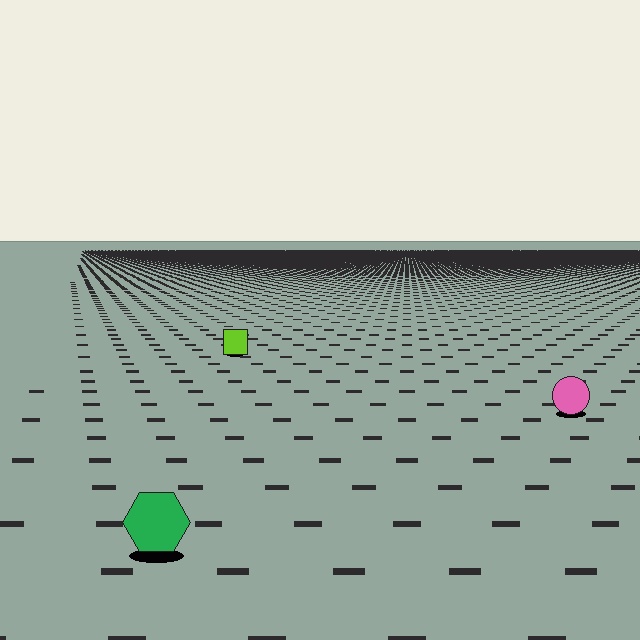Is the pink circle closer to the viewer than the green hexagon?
No. The green hexagon is closer — you can tell from the texture gradient: the ground texture is coarser near it.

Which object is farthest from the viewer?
The lime square is farthest from the viewer. It appears smaller and the ground texture around it is denser.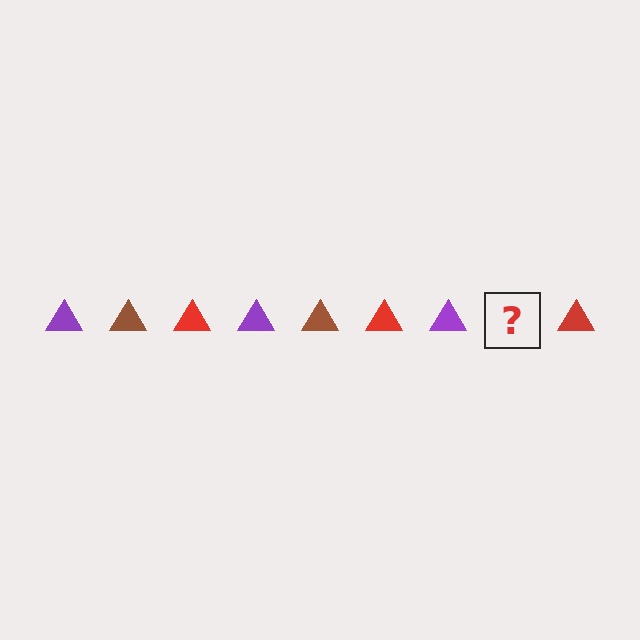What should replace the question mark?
The question mark should be replaced with a brown triangle.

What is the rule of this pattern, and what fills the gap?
The rule is that the pattern cycles through purple, brown, red triangles. The gap should be filled with a brown triangle.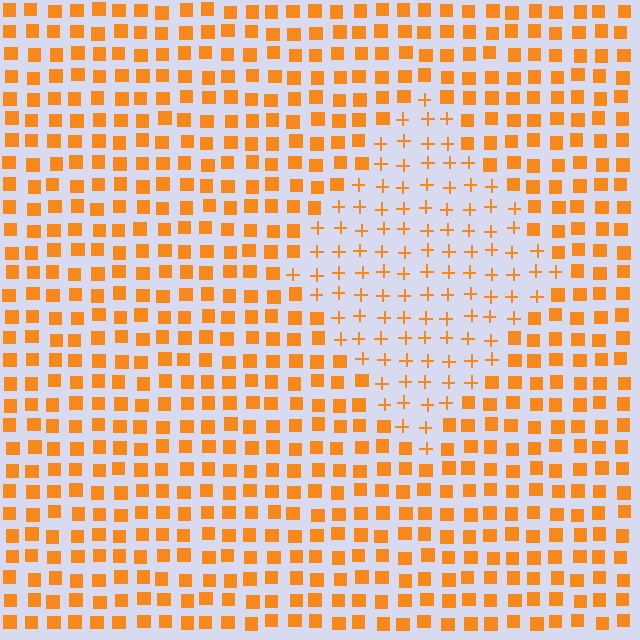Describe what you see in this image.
The image is filled with small orange elements arranged in a uniform grid. A diamond-shaped region contains plus signs, while the surrounding area contains squares. The boundary is defined purely by the change in element shape.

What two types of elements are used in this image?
The image uses plus signs inside the diamond region and squares outside it.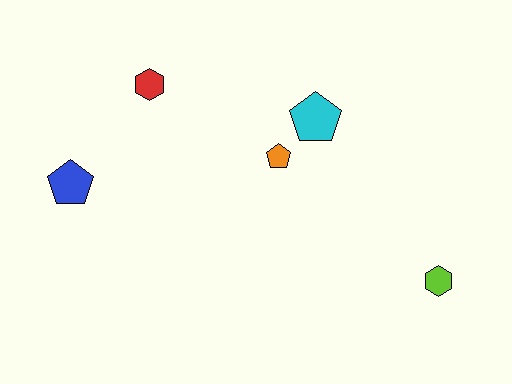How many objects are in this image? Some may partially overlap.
There are 5 objects.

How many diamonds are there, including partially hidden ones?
There are no diamonds.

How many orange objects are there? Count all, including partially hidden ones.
There is 1 orange object.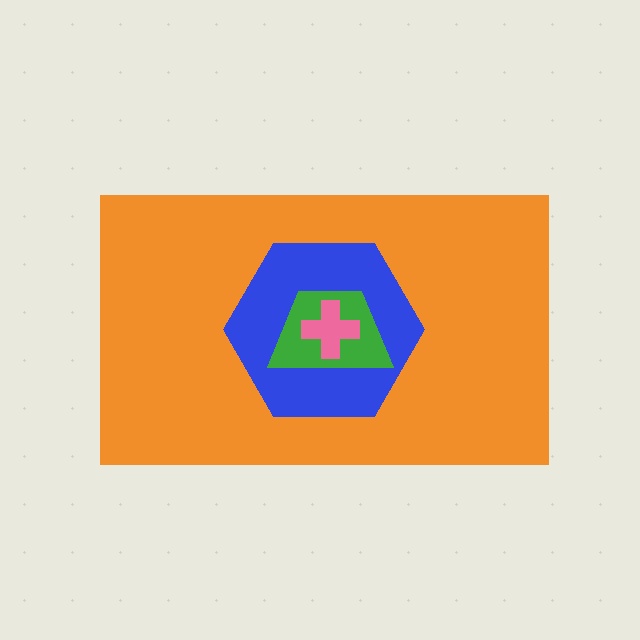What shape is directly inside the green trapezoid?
The pink cross.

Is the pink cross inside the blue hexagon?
Yes.